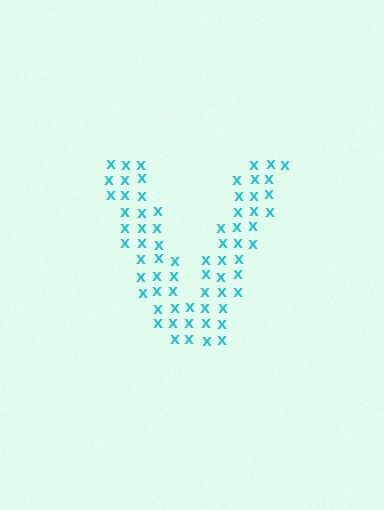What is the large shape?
The large shape is the letter V.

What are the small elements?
The small elements are letter X's.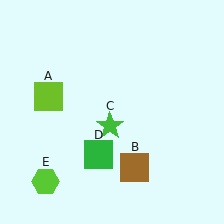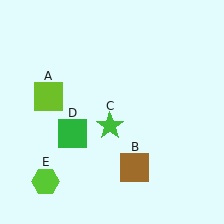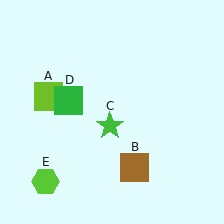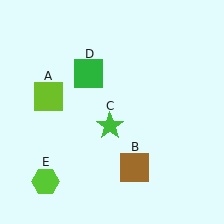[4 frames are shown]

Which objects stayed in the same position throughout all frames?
Lime square (object A) and brown square (object B) and green star (object C) and lime hexagon (object E) remained stationary.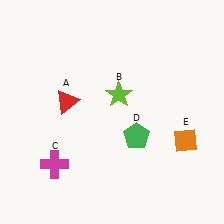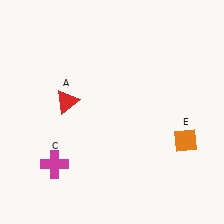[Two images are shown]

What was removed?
The lime star (B), the green pentagon (D) were removed in Image 2.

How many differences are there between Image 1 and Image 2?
There are 2 differences between the two images.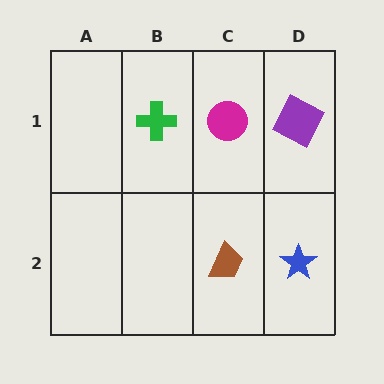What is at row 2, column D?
A blue star.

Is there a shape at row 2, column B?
No, that cell is empty.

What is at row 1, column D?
A purple square.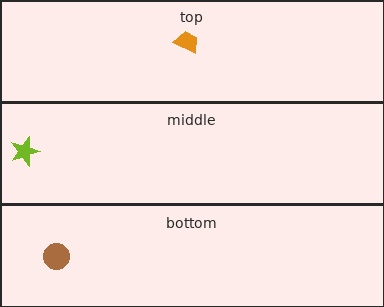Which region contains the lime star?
The middle region.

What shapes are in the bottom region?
The brown circle.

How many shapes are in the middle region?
1.